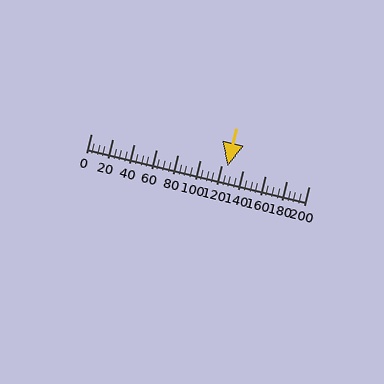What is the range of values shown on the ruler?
The ruler shows values from 0 to 200.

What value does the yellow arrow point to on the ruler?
The yellow arrow points to approximately 125.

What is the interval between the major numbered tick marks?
The major tick marks are spaced 20 units apart.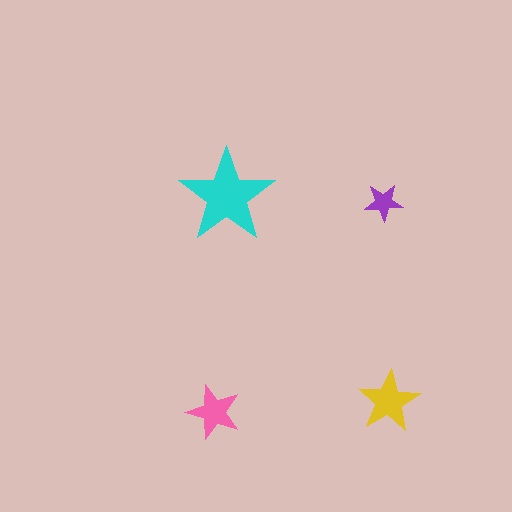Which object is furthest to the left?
The pink star is leftmost.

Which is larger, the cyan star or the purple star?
The cyan one.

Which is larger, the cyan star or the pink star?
The cyan one.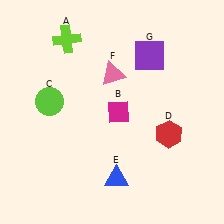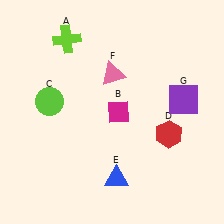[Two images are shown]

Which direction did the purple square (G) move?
The purple square (G) moved down.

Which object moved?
The purple square (G) moved down.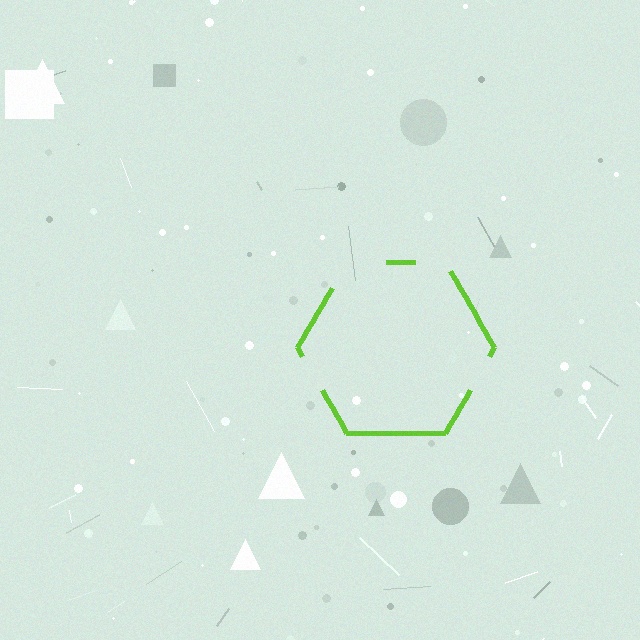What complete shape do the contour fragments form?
The contour fragments form a hexagon.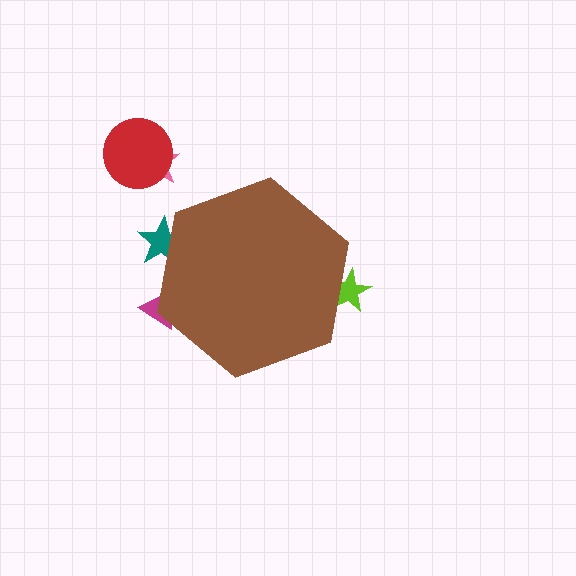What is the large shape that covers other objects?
A brown hexagon.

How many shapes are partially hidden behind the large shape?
3 shapes are partially hidden.